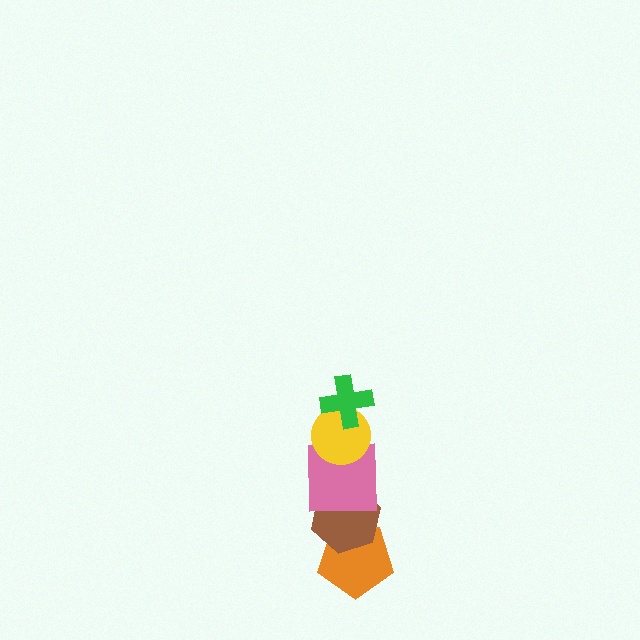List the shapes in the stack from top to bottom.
From top to bottom: the green cross, the yellow circle, the pink square, the brown hexagon, the orange pentagon.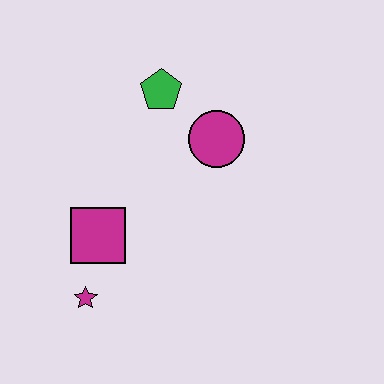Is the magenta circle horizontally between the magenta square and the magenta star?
No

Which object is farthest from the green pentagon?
The magenta star is farthest from the green pentagon.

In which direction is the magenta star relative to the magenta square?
The magenta star is below the magenta square.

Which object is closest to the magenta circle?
The green pentagon is closest to the magenta circle.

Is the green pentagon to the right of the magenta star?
Yes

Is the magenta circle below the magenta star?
No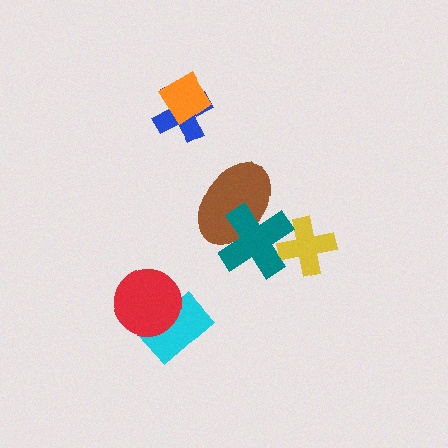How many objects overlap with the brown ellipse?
1 object overlaps with the brown ellipse.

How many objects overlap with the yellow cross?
1 object overlaps with the yellow cross.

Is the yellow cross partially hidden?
Yes, it is partially covered by another shape.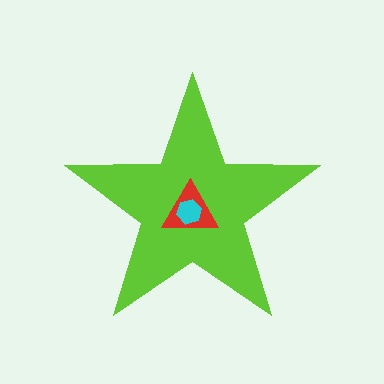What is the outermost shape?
The lime star.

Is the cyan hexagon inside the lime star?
Yes.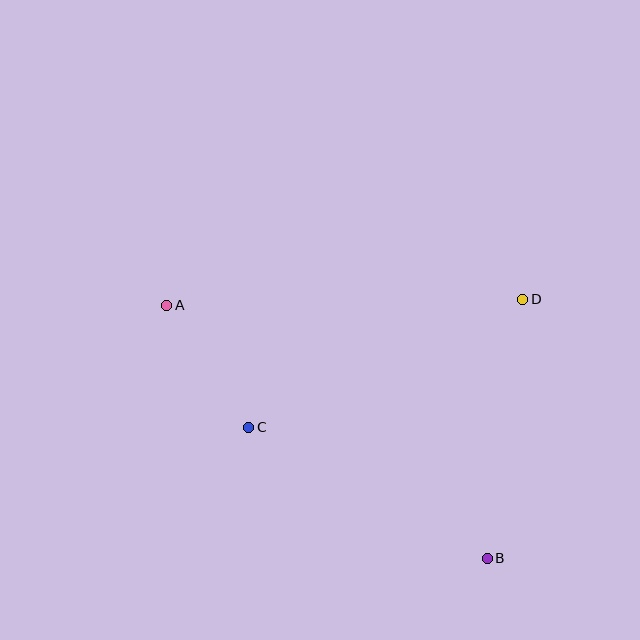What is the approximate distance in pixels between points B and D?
The distance between B and D is approximately 261 pixels.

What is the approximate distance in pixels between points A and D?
The distance between A and D is approximately 356 pixels.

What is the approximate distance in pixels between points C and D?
The distance between C and D is approximately 302 pixels.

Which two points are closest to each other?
Points A and C are closest to each other.